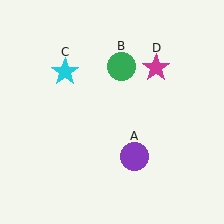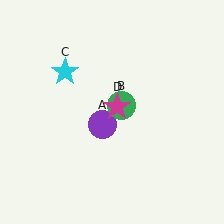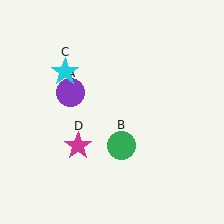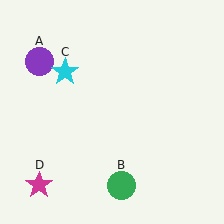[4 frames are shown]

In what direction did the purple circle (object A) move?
The purple circle (object A) moved up and to the left.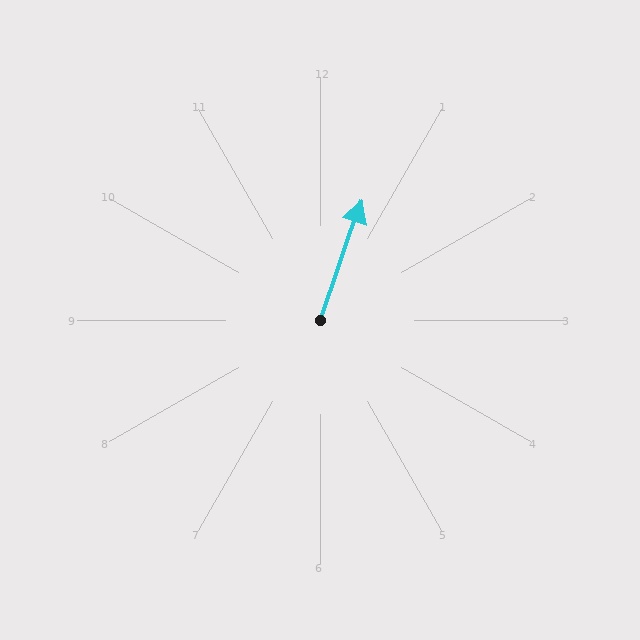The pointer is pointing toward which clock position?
Roughly 1 o'clock.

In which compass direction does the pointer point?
North.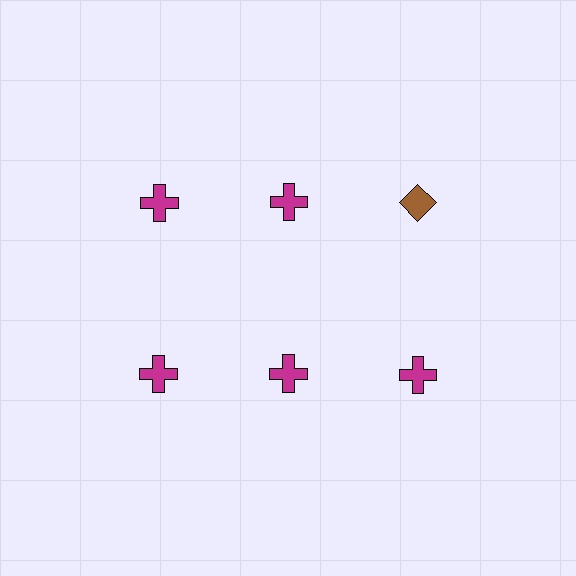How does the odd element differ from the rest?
It differs in both color (brown instead of magenta) and shape (diamond instead of cross).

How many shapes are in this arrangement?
There are 6 shapes arranged in a grid pattern.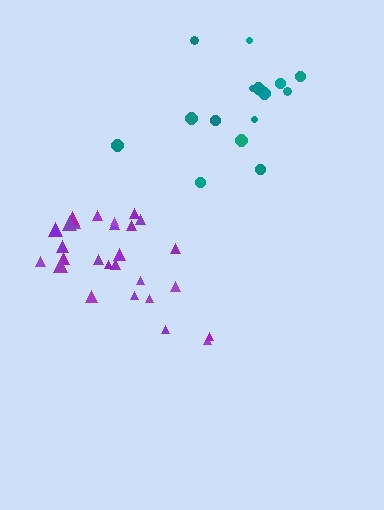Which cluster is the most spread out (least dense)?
Teal.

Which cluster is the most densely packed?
Purple.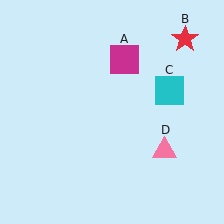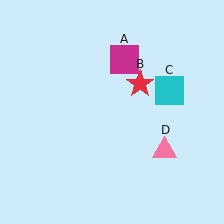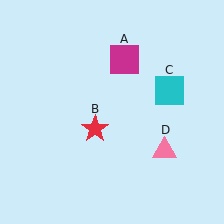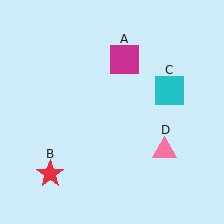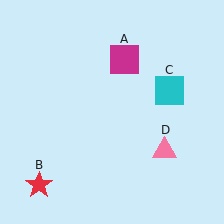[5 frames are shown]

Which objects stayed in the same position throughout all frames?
Magenta square (object A) and cyan square (object C) and pink triangle (object D) remained stationary.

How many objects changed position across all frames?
1 object changed position: red star (object B).